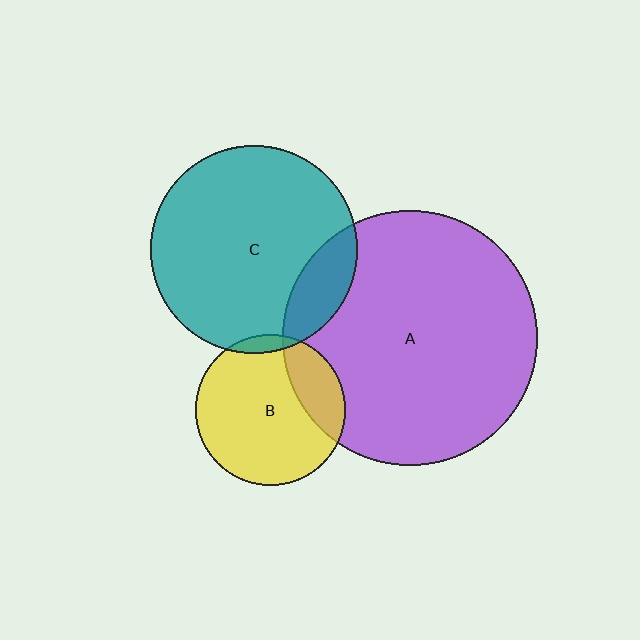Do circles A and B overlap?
Yes.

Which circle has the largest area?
Circle A (purple).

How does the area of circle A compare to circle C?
Approximately 1.5 times.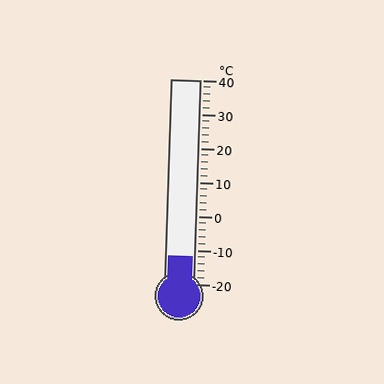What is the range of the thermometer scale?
The thermometer scale ranges from -20°C to 40°C.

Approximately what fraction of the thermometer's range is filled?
The thermometer is filled to approximately 15% of its range.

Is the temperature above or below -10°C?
The temperature is below -10°C.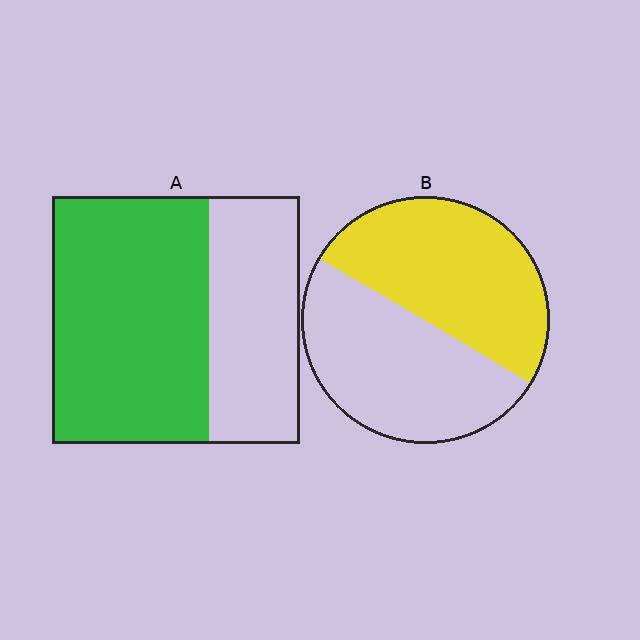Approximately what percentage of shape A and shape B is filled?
A is approximately 65% and B is approximately 50%.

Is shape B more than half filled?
Roughly half.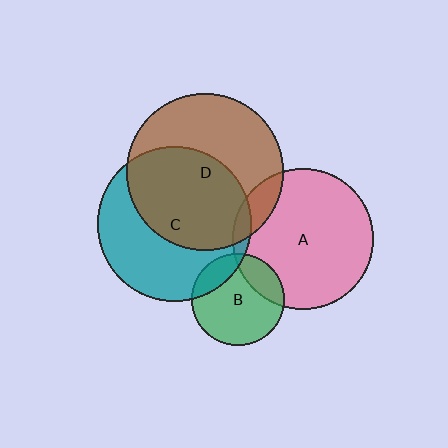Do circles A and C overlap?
Yes.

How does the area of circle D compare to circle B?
Approximately 2.9 times.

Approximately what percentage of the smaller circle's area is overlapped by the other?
Approximately 5%.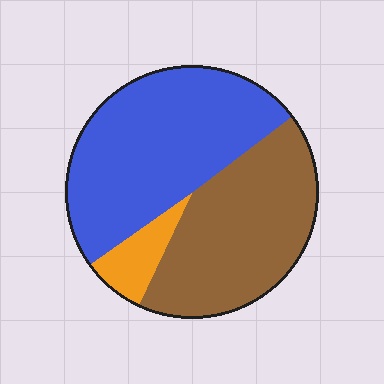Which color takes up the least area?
Orange, at roughly 10%.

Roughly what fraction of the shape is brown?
Brown covers 42% of the shape.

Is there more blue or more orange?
Blue.